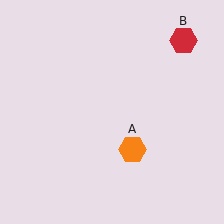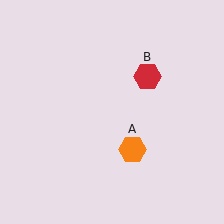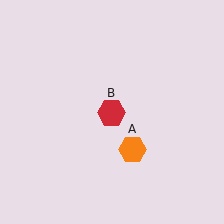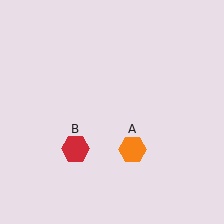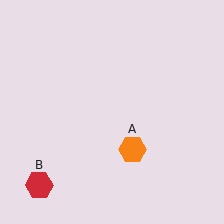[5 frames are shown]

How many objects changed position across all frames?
1 object changed position: red hexagon (object B).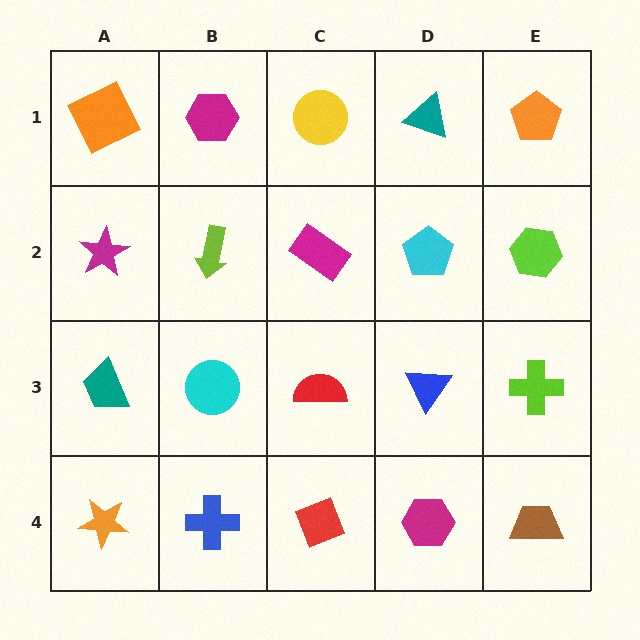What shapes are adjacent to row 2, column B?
A magenta hexagon (row 1, column B), a cyan circle (row 3, column B), a magenta star (row 2, column A), a magenta rectangle (row 2, column C).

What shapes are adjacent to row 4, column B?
A cyan circle (row 3, column B), an orange star (row 4, column A), a red diamond (row 4, column C).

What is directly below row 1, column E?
A lime hexagon.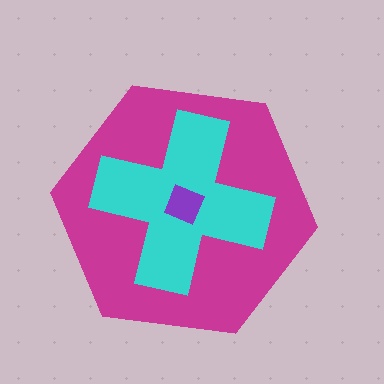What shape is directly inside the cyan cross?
The purple diamond.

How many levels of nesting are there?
3.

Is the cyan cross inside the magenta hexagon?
Yes.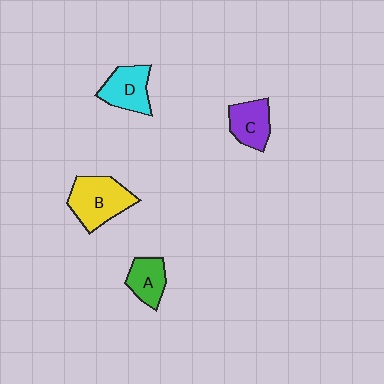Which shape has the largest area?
Shape B (yellow).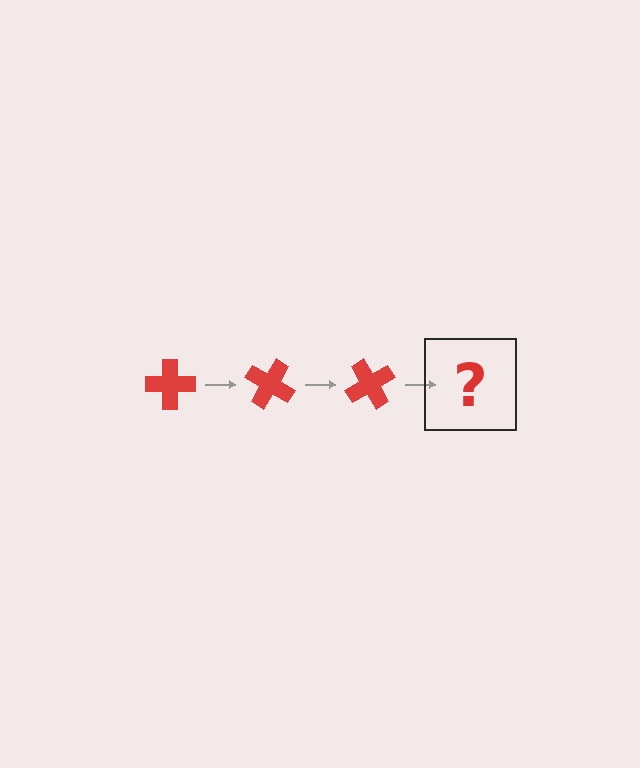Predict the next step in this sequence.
The next step is a red cross rotated 90 degrees.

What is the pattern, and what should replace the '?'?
The pattern is that the cross rotates 30 degrees each step. The '?' should be a red cross rotated 90 degrees.